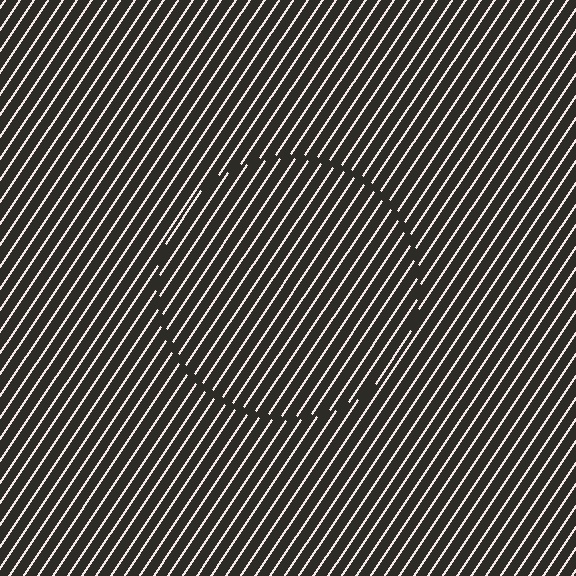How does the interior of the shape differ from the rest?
The interior of the shape contains the same grating, shifted by half a period — the contour is defined by the phase discontinuity where line-ends from the inner and outer gratings abut.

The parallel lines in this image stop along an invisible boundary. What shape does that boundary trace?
An illusory circle. The interior of the shape contains the same grating, shifted by half a period — the contour is defined by the phase discontinuity where line-ends from the inner and outer gratings abut.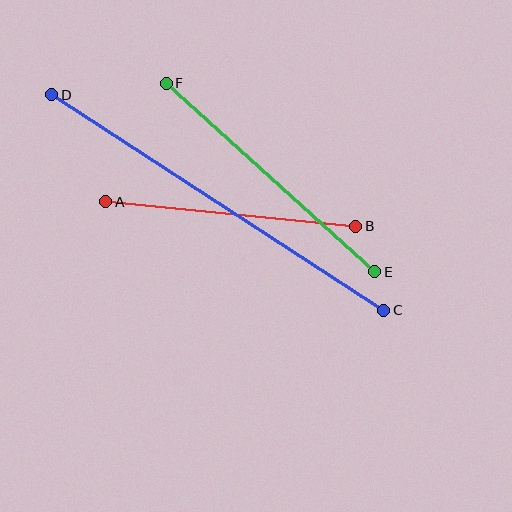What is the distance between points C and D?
The distance is approximately 396 pixels.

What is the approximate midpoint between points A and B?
The midpoint is at approximately (231, 214) pixels.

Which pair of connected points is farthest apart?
Points C and D are farthest apart.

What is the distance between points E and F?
The distance is approximately 281 pixels.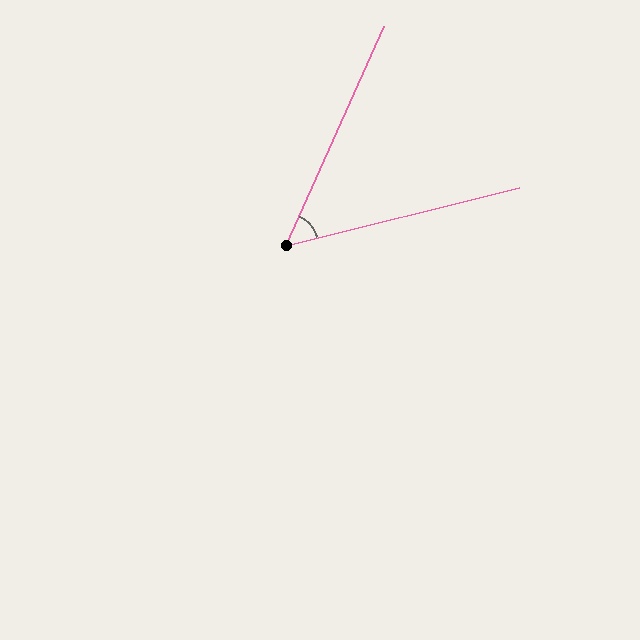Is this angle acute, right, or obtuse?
It is acute.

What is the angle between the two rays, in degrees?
Approximately 52 degrees.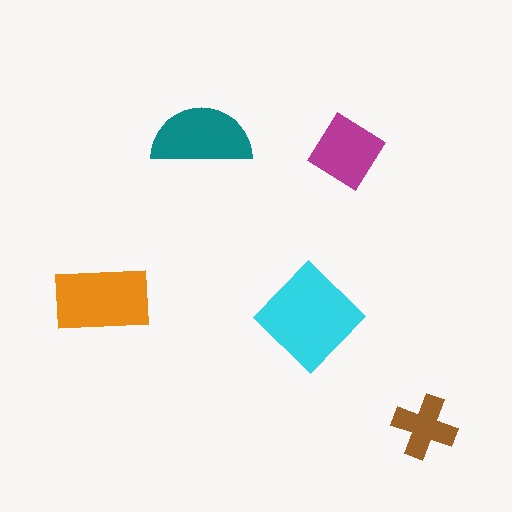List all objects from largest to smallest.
The cyan diamond, the orange rectangle, the teal semicircle, the magenta diamond, the brown cross.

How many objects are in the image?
There are 5 objects in the image.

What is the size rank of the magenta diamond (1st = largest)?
4th.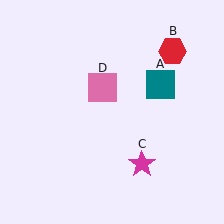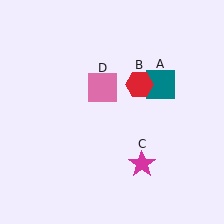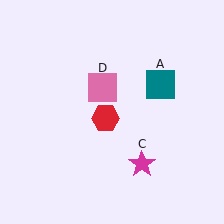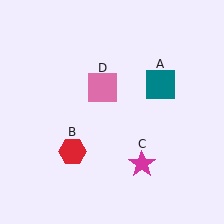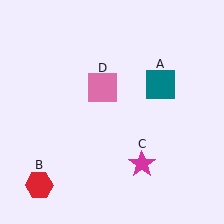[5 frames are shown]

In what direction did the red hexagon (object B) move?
The red hexagon (object B) moved down and to the left.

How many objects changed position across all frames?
1 object changed position: red hexagon (object B).